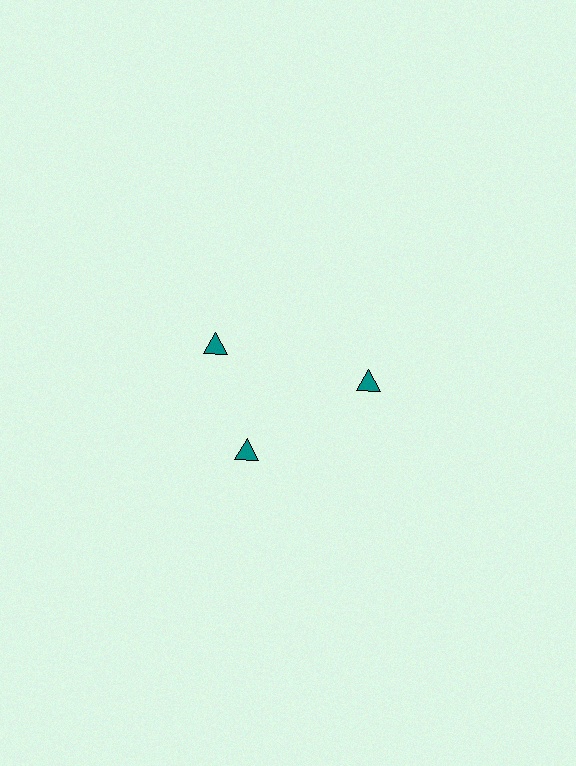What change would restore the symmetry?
The symmetry would be restored by rotating it back into even spacing with its neighbors so that all 3 triangles sit at equal angles and equal distance from the center.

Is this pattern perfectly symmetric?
No. The 3 teal triangles are arranged in a ring, but one element near the 11 o'clock position is rotated out of alignment along the ring, breaking the 3-fold rotational symmetry.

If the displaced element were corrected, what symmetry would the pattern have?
It would have 3-fold rotational symmetry — the pattern would map onto itself every 120 degrees.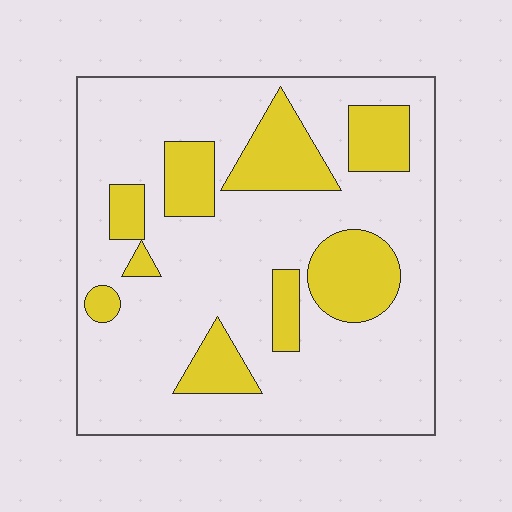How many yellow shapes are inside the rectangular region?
9.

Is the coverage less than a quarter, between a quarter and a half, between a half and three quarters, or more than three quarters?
Less than a quarter.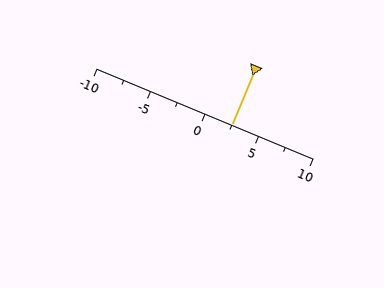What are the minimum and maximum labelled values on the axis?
The axis runs from -10 to 10.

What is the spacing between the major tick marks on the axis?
The major ticks are spaced 5 apart.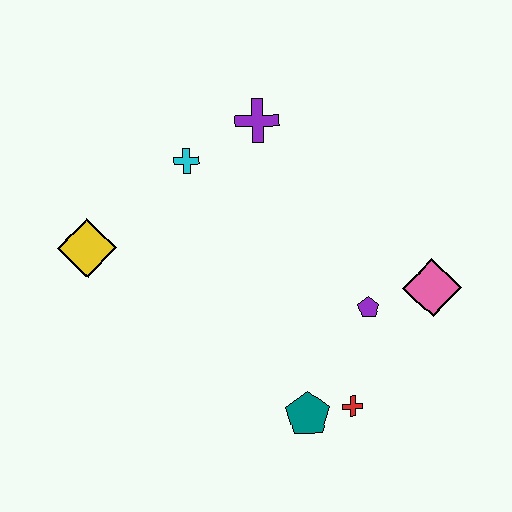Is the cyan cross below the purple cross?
Yes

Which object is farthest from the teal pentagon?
The purple cross is farthest from the teal pentagon.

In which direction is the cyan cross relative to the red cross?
The cyan cross is above the red cross.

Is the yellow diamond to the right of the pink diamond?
No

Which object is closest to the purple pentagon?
The pink diamond is closest to the purple pentagon.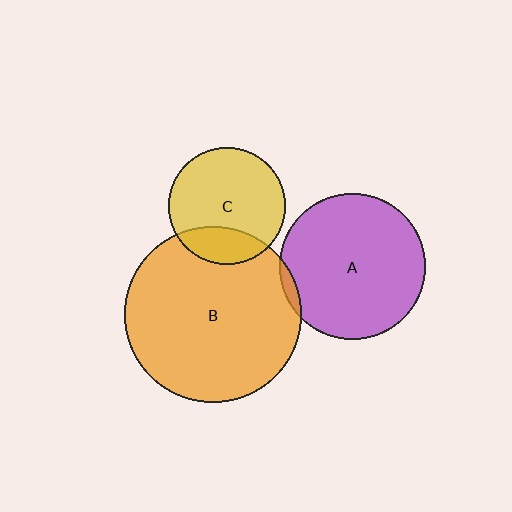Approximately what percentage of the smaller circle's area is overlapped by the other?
Approximately 5%.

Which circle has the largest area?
Circle B (orange).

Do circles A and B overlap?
Yes.